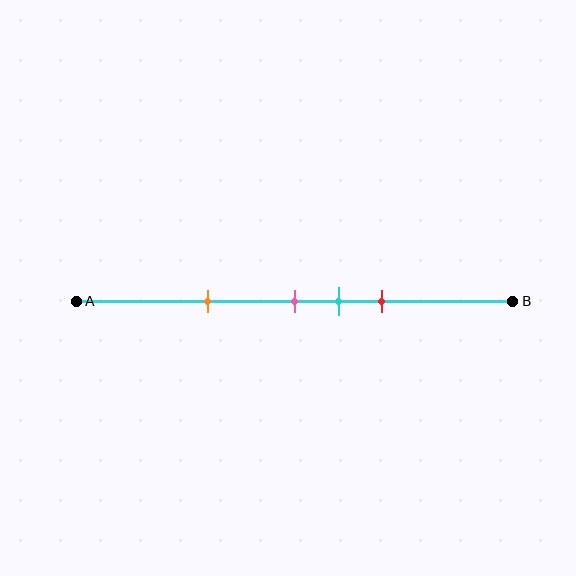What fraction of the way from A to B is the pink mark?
The pink mark is approximately 50% (0.5) of the way from A to B.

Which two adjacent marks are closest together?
The pink and cyan marks are the closest adjacent pair.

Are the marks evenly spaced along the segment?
No, the marks are not evenly spaced.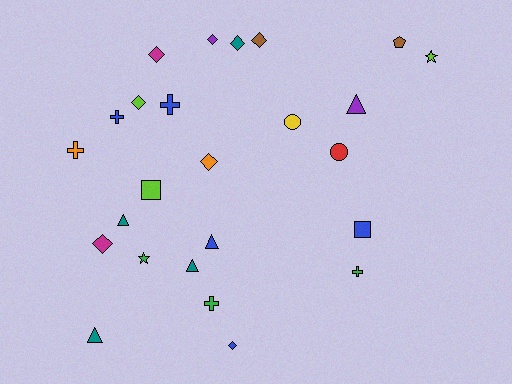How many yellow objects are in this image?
There is 1 yellow object.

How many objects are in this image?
There are 25 objects.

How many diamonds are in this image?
There are 8 diamonds.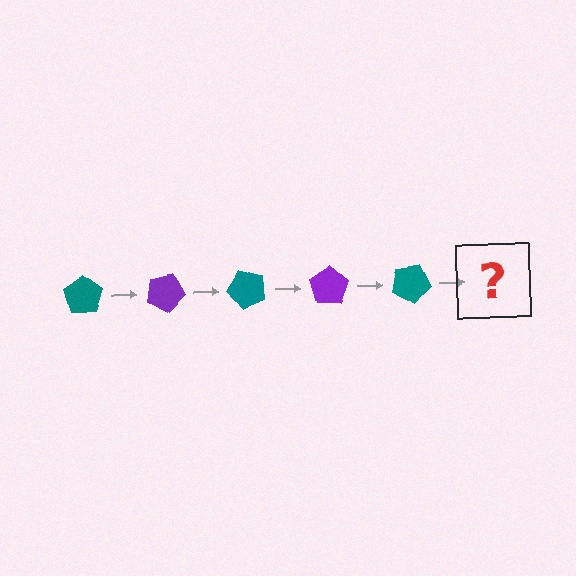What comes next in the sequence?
The next element should be a purple pentagon, rotated 125 degrees from the start.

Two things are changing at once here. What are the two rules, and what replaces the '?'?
The two rules are that it rotates 25 degrees each step and the color cycles through teal and purple. The '?' should be a purple pentagon, rotated 125 degrees from the start.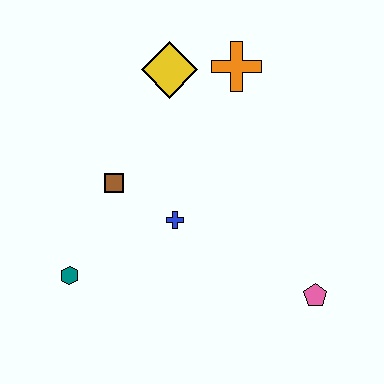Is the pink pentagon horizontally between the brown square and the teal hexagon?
No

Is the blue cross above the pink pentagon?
Yes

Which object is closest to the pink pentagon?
The blue cross is closest to the pink pentagon.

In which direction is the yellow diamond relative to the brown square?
The yellow diamond is above the brown square.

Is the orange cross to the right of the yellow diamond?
Yes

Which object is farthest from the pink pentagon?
The yellow diamond is farthest from the pink pentagon.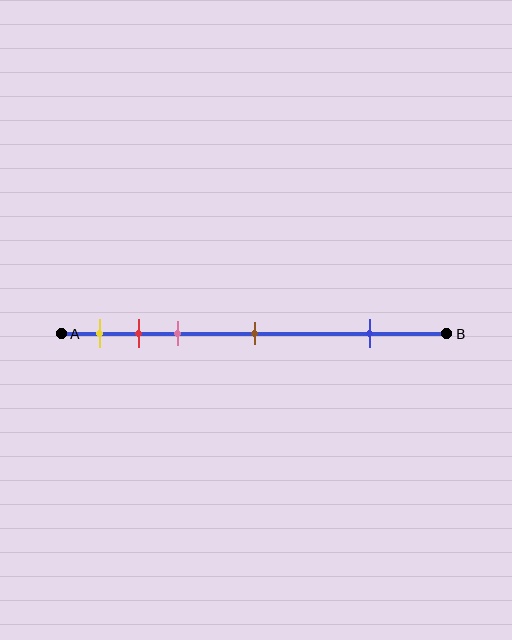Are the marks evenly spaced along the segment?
No, the marks are not evenly spaced.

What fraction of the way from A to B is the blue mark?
The blue mark is approximately 80% (0.8) of the way from A to B.